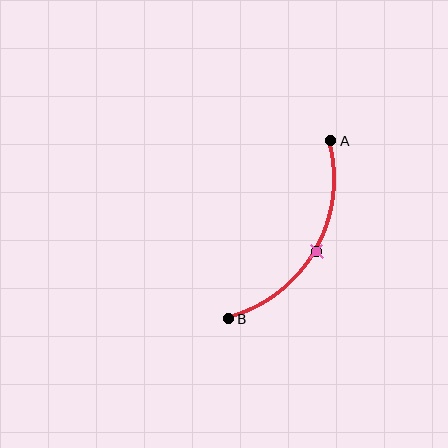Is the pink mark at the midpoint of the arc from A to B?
Yes. The pink mark lies on the arc at equal arc-length from both A and B — it is the arc midpoint.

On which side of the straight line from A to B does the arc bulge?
The arc bulges to the right of the straight line connecting A and B.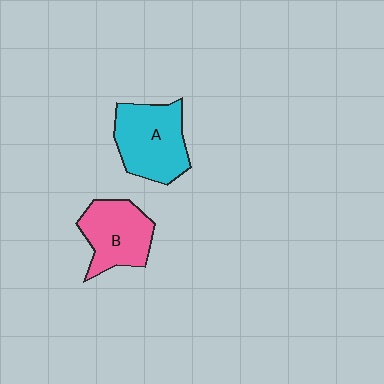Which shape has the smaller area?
Shape B (pink).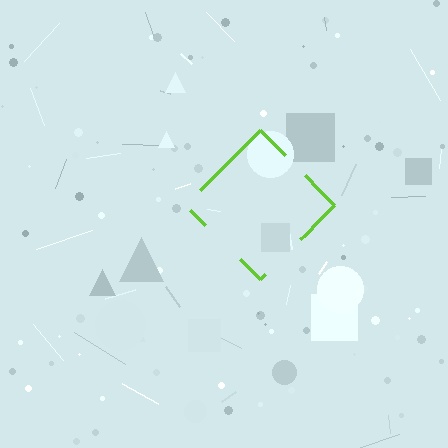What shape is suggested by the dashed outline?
The dashed outline suggests a diamond.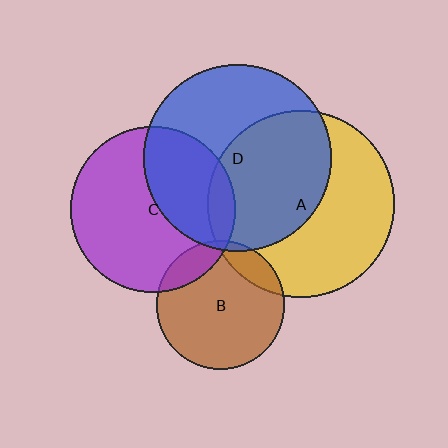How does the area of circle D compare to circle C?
Approximately 1.3 times.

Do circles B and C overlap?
Yes.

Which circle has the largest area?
Circle D (blue).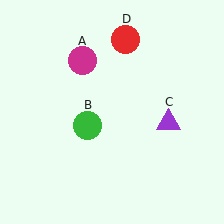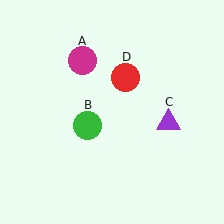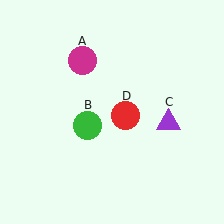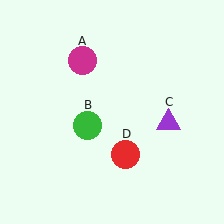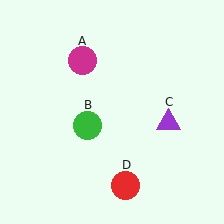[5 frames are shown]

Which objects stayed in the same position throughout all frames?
Magenta circle (object A) and green circle (object B) and purple triangle (object C) remained stationary.